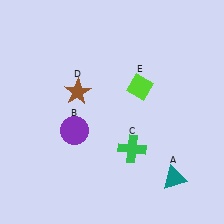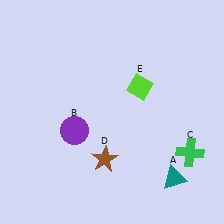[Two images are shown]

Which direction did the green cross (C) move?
The green cross (C) moved right.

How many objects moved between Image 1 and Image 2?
2 objects moved between the two images.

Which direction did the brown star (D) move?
The brown star (D) moved down.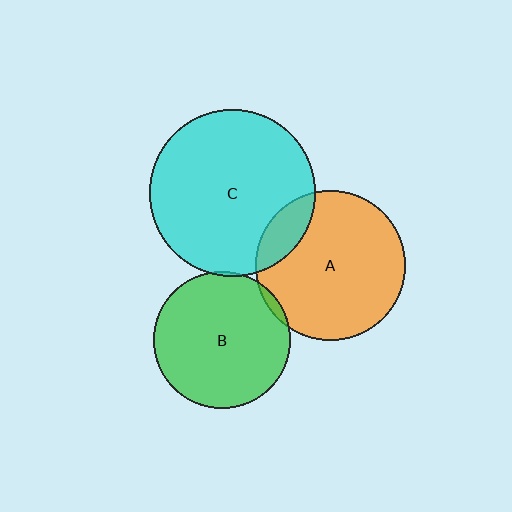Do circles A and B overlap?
Yes.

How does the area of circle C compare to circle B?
Approximately 1.5 times.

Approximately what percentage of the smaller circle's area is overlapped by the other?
Approximately 5%.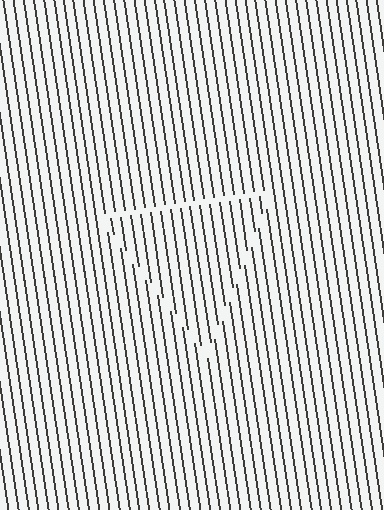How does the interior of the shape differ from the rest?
The interior of the shape contains the same grating, shifted by half a period — the contour is defined by the phase discontinuity where line-ends from the inner and outer gratings abut.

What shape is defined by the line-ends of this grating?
An illusory triangle. The interior of the shape contains the same grating, shifted by half a period — the contour is defined by the phase discontinuity where line-ends from the inner and outer gratings abut.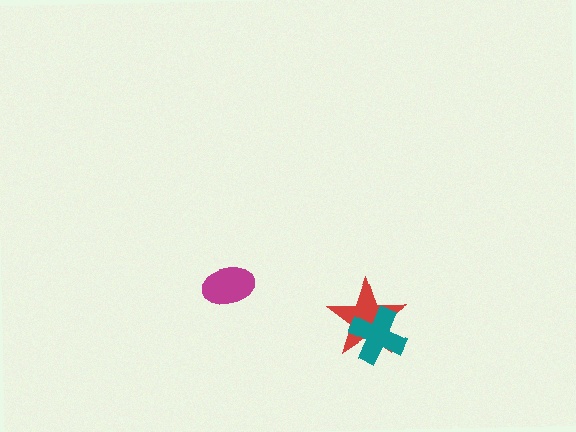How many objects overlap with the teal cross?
1 object overlaps with the teal cross.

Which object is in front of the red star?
The teal cross is in front of the red star.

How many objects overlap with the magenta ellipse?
0 objects overlap with the magenta ellipse.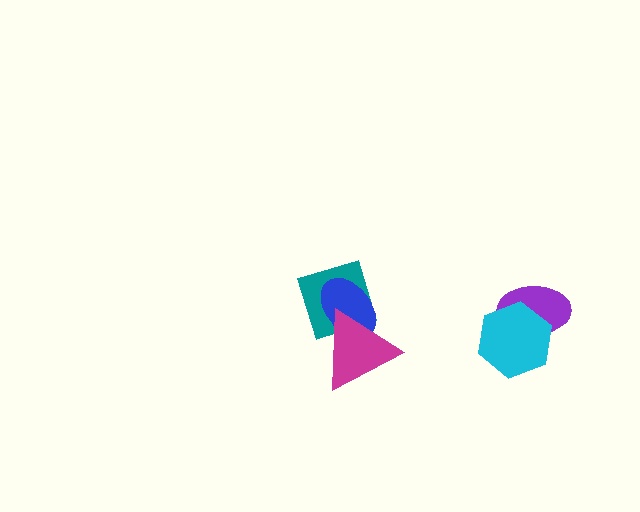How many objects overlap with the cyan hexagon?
1 object overlaps with the cyan hexagon.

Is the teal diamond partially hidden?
Yes, it is partially covered by another shape.